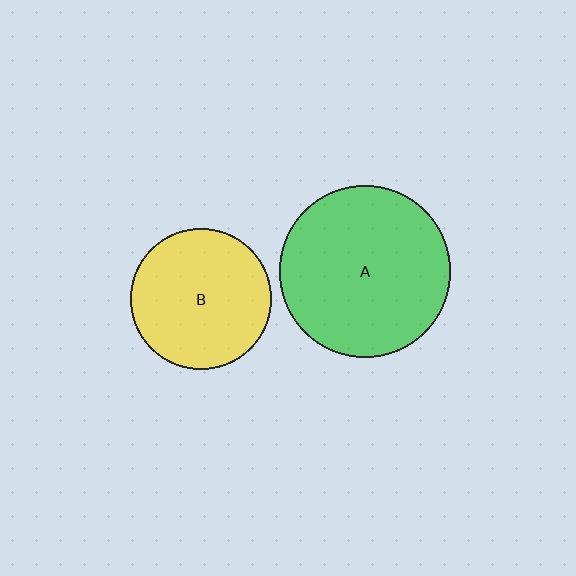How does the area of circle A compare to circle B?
Approximately 1.5 times.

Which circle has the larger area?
Circle A (green).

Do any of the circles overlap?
No, none of the circles overlap.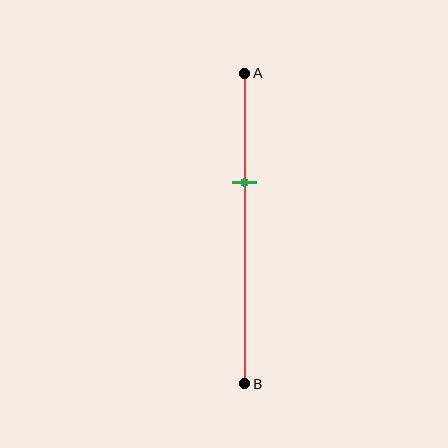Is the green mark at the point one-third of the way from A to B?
Yes, the mark is approximately at the one-third point.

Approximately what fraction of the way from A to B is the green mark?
The green mark is approximately 35% of the way from A to B.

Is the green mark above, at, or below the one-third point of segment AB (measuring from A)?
The green mark is approximately at the one-third point of segment AB.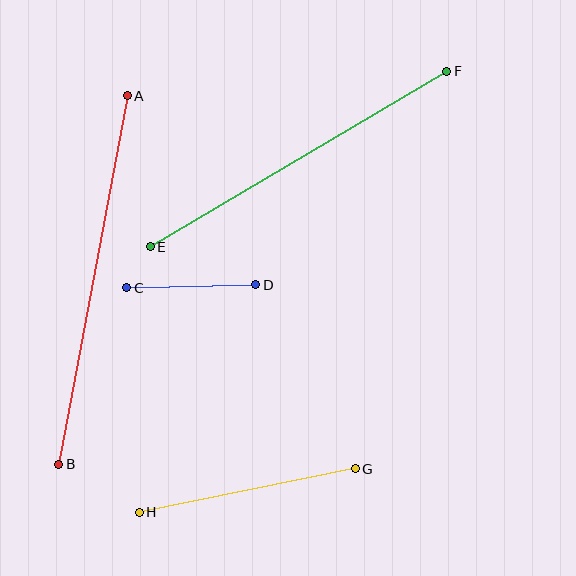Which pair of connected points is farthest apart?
Points A and B are farthest apart.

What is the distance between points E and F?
The distance is approximately 345 pixels.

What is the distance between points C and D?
The distance is approximately 129 pixels.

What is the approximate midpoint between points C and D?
The midpoint is at approximately (191, 286) pixels.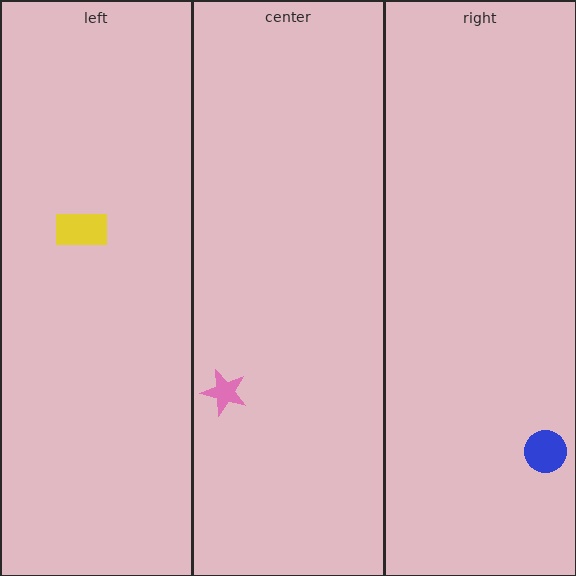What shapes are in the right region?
The blue circle.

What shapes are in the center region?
The pink star.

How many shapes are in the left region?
1.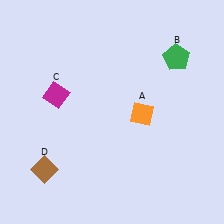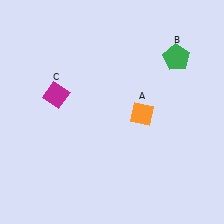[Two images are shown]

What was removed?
The brown diamond (D) was removed in Image 2.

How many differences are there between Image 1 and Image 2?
There is 1 difference between the two images.